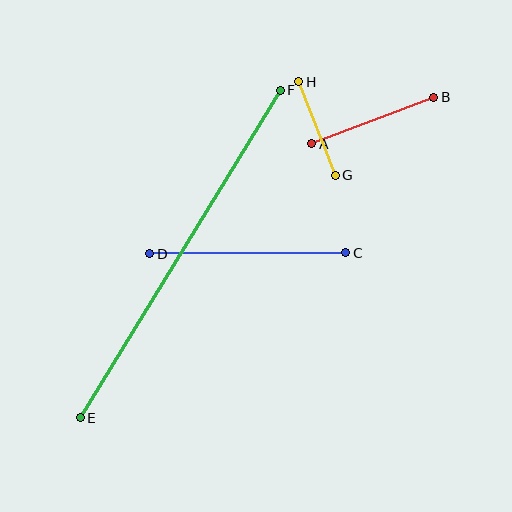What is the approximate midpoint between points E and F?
The midpoint is at approximately (180, 254) pixels.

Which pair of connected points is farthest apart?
Points E and F are farthest apart.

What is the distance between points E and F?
The distance is approximately 384 pixels.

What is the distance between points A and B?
The distance is approximately 130 pixels.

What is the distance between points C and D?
The distance is approximately 196 pixels.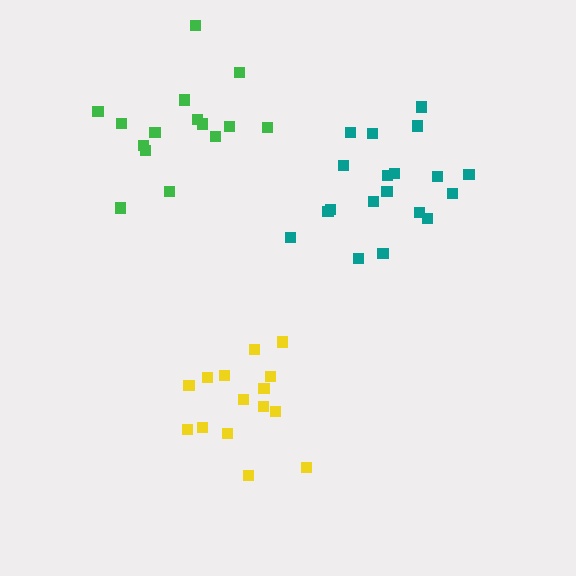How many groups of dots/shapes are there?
There are 3 groups.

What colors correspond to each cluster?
The clusters are colored: teal, yellow, green.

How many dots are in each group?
Group 1: 19 dots, Group 2: 15 dots, Group 3: 15 dots (49 total).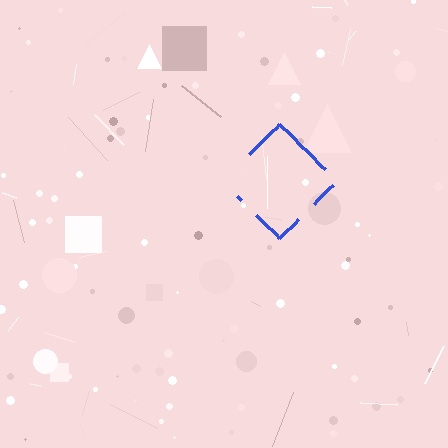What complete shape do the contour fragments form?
The contour fragments form a diamond.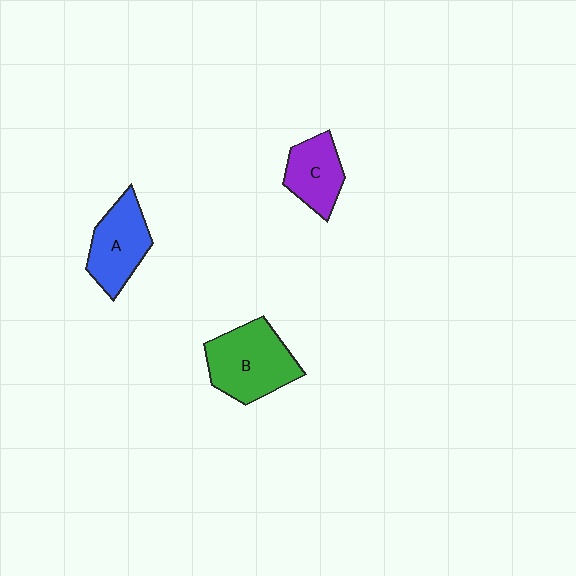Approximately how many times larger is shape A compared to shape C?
Approximately 1.2 times.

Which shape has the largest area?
Shape B (green).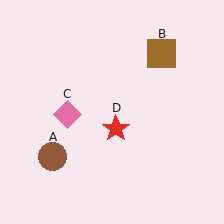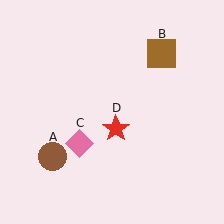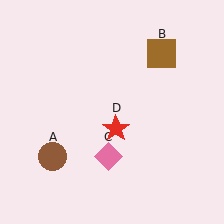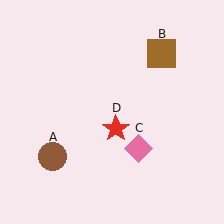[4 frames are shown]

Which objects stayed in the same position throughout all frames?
Brown circle (object A) and brown square (object B) and red star (object D) remained stationary.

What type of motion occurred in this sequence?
The pink diamond (object C) rotated counterclockwise around the center of the scene.